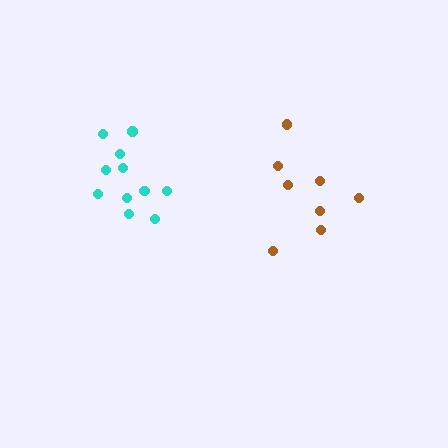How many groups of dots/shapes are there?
There are 2 groups.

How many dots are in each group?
Group 1: 11 dots, Group 2: 8 dots (19 total).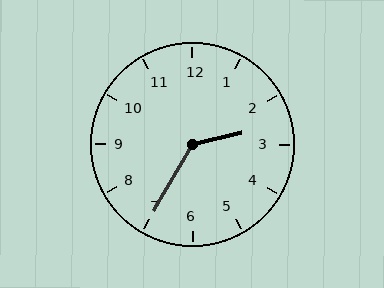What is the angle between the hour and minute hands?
Approximately 132 degrees.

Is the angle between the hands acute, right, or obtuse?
It is obtuse.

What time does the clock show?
2:35.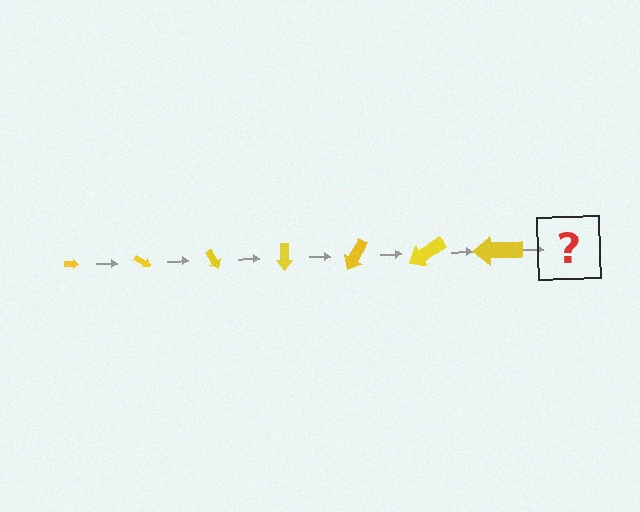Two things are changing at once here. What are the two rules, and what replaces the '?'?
The two rules are that the arrow grows larger each step and it rotates 30 degrees each step. The '?' should be an arrow, larger than the previous one and rotated 210 degrees from the start.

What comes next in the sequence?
The next element should be an arrow, larger than the previous one and rotated 210 degrees from the start.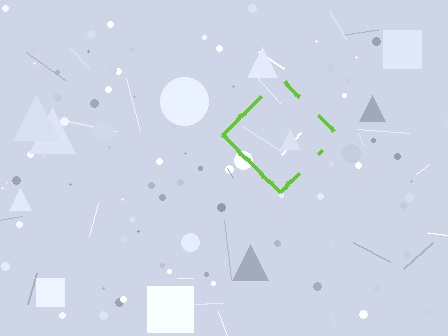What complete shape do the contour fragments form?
The contour fragments form a diamond.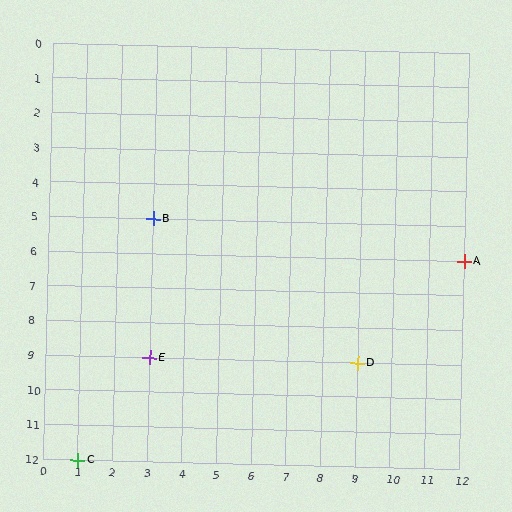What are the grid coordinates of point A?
Point A is at grid coordinates (12, 6).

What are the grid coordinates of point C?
Point C is at grid coordinates (1, 12).